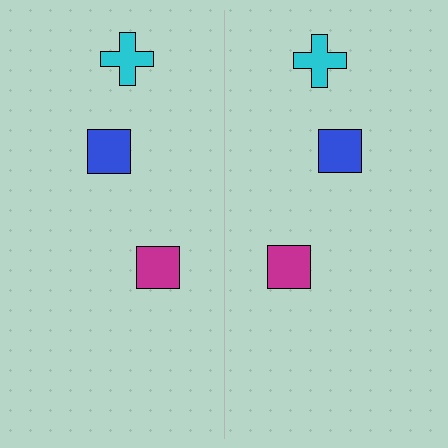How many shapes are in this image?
There are 6 shapes in this image.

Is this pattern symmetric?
Yes, this pattern has bilateral (reflection) symmetry.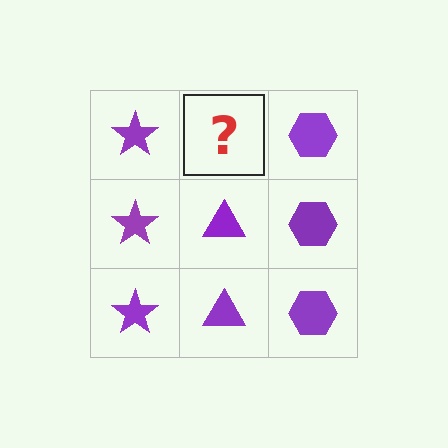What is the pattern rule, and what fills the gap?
The rule is that each column has a consistent shape. The gap should be filled with a purple triangle.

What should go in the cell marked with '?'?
The missing cell should contain a purple triangle.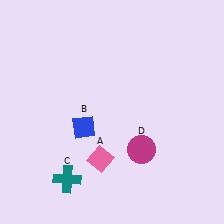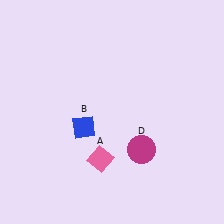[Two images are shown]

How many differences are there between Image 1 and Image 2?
There is 1 difference between the two images.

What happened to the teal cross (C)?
The teal cross (C) was removed in Image 2. It was in the bottom-left area of Image 1.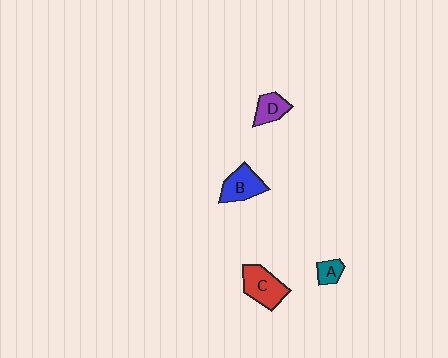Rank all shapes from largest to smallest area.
From largest to smallest: C (red), B (blue), D (purple), A (teal).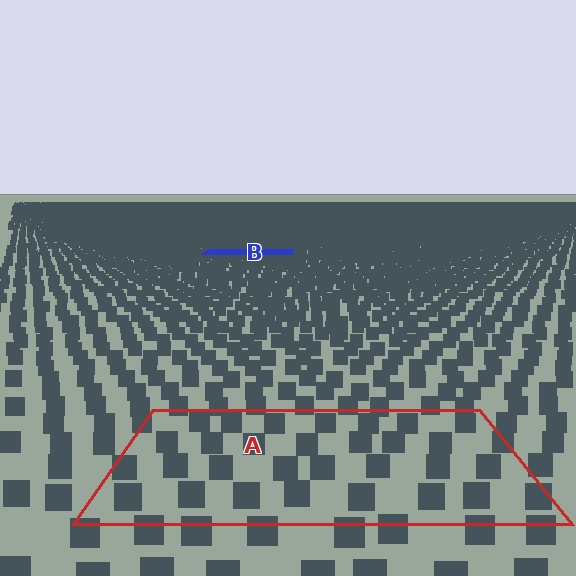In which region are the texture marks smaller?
The texture marks are smaller in region B, because it is farther away.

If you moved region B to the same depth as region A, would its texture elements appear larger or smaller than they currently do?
They would appear larger. At a closer depth, the same texture elements are projected at a bigger on-screen size.